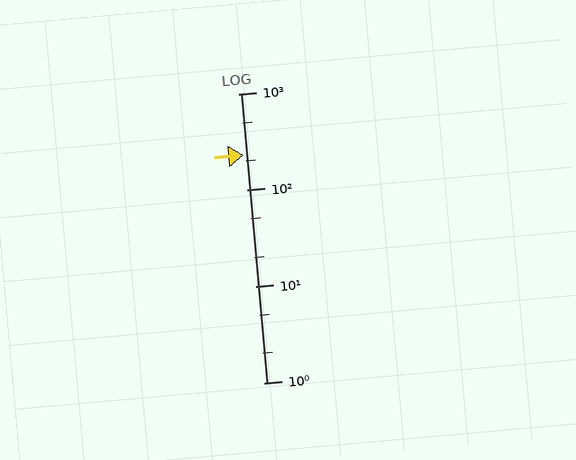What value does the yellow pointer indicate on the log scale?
The pointer indicates approximately 230.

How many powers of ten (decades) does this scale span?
The scale spans 3 decades, from 1 to 1000.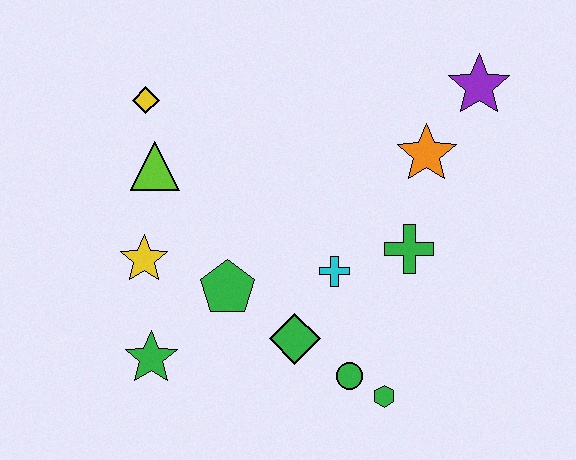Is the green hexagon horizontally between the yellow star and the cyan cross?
No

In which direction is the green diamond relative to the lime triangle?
The green diamond is below the lime triangle.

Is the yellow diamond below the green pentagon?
No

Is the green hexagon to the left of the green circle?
No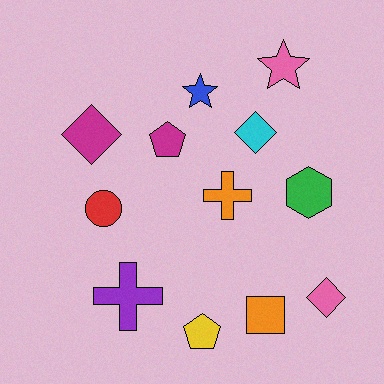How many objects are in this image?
There are 12 objects.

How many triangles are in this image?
There are no triangles.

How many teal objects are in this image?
There are no teal objects.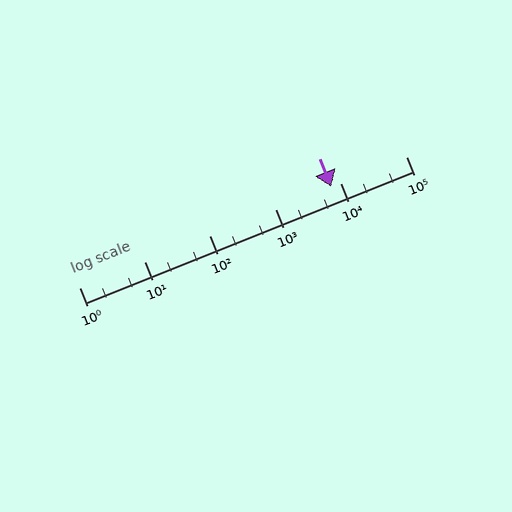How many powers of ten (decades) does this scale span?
The scale spans 5 decades, from 1 to 100000.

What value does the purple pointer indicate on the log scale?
The pointer indicates approximately 7200.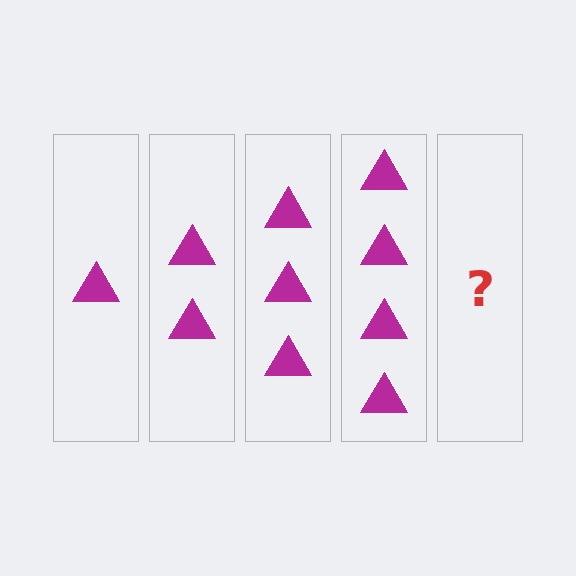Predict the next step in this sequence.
The next step is 5 triangles.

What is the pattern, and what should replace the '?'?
The pattern is that each step adds one more triangle. The '?' should be 5 triangles.